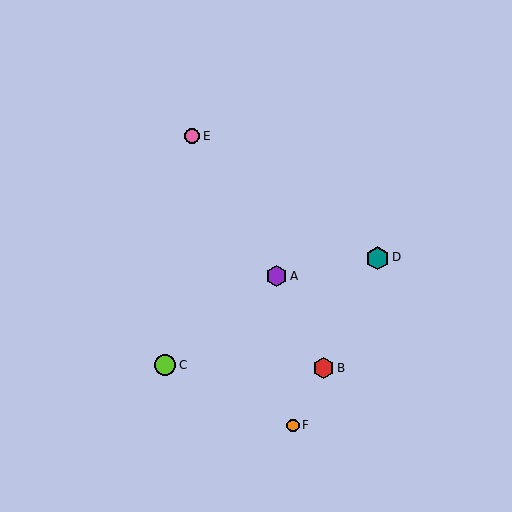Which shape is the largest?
The teal hexagon (labeled D) is the largest.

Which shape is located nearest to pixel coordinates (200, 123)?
The pink circle (labeled E) at (192, 136) is nearest to that location.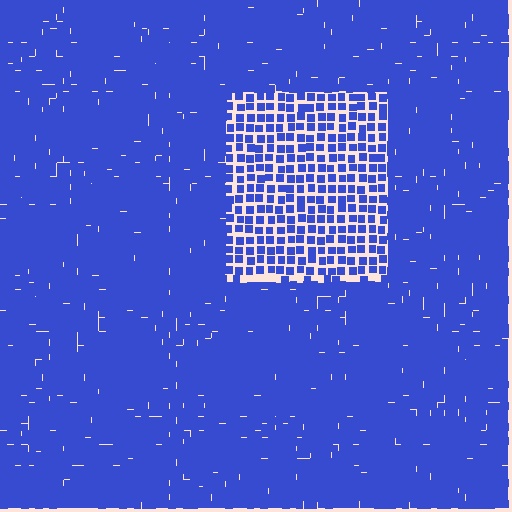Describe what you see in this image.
The image contains small blue elements arranged at two different densities. A rectangle-shaped region is visible where the elements are less densely packed than the surrounding area.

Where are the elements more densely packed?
The elements are more densely packed outside the rectangle boundary.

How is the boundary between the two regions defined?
The boundary is defined by a change in element density (approximately 2.1x ratio). All elements are the same color, size, and shape.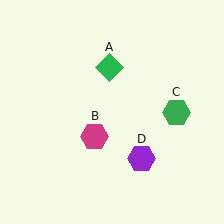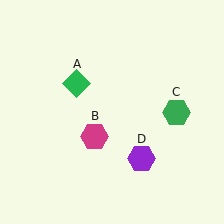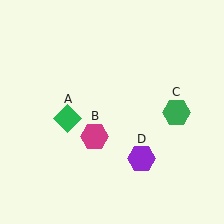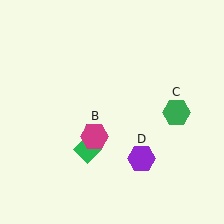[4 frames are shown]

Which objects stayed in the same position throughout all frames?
Magenta hexagon (object B) and green hexagon (object C) and purple hexagon (object D) remained stationary.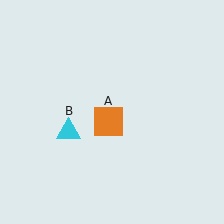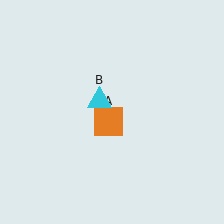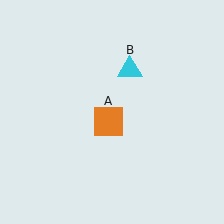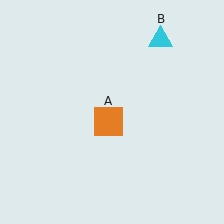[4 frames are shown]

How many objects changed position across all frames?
1 object changed position: cyan triangle (object B).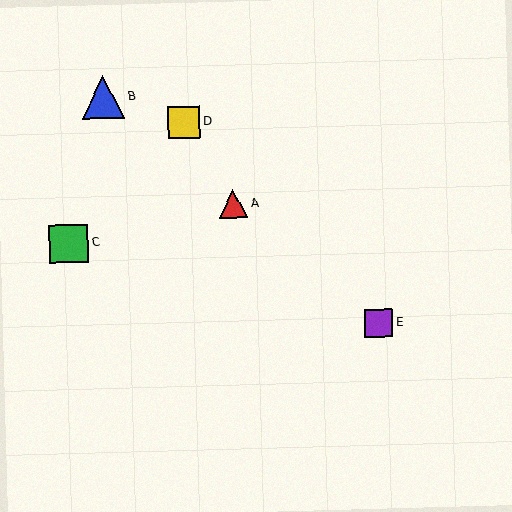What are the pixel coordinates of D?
Object D is at (184, 122).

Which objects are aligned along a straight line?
Objects A, B, E are aligned along a straight line.